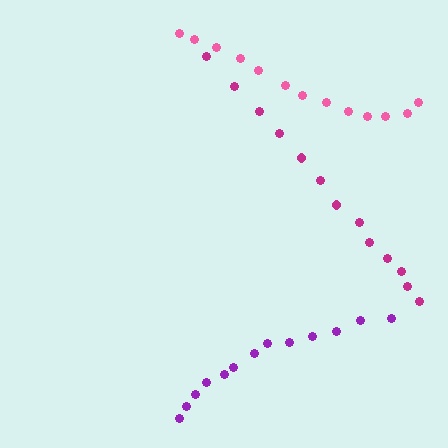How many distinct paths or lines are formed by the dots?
There are 3 distinct paths.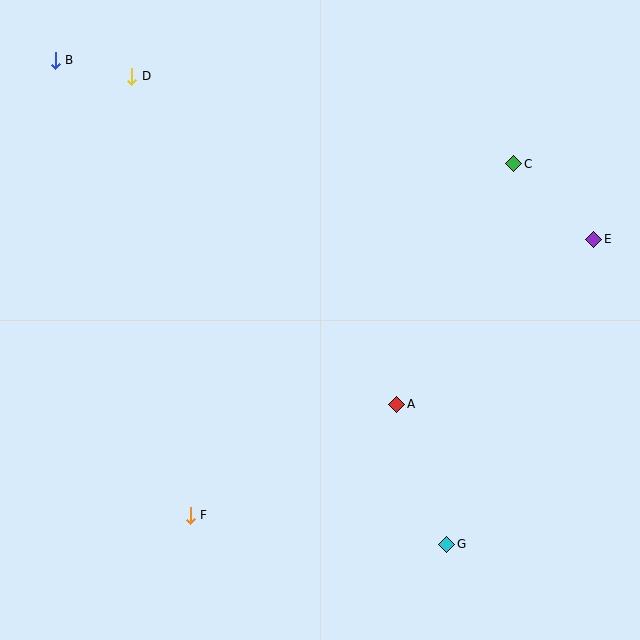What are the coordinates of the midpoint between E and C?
The midpoint between E and C is at (554, 201).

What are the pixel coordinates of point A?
Point A is at (397, 404).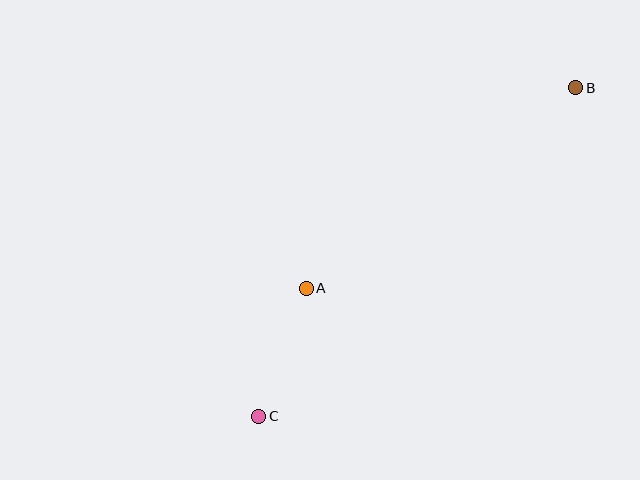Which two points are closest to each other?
Points A and C are closest to each other.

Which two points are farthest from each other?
Points B and C are farthest from each other.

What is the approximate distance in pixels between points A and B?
The distance between A and B is approximately 336 pixels.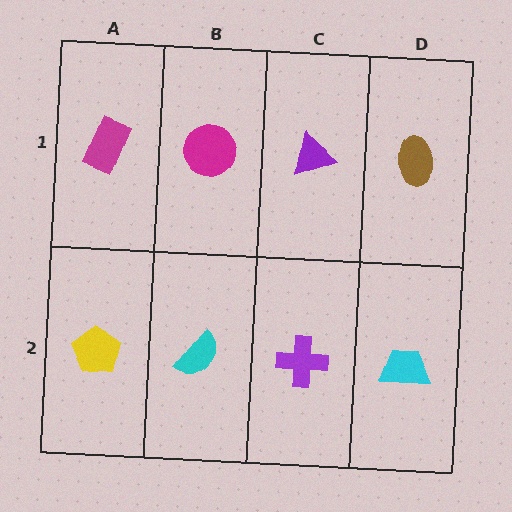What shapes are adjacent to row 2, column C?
A purple triangle (row 1, column C), a cyan semicircle (row 2, column B), a cyan trapezoid (row 2, column D).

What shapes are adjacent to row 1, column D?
A cyan trapezoid (row 2, column D), a purple triangle (row 1, column C).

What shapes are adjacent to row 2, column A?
A magenta rectangle (row 1, column A), a cyan semicircle (row 2, column B).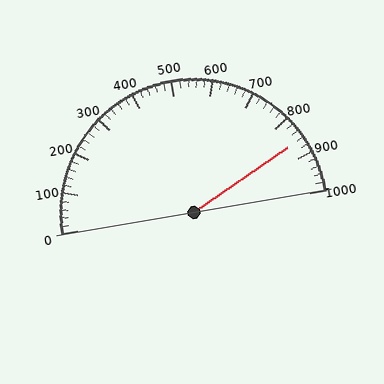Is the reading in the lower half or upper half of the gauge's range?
The reading is in the upper half of the range (0 to 1000).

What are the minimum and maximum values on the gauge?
The gauge ranges from 0 to 1000.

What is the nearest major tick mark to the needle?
The nearest major tick mark is 900.